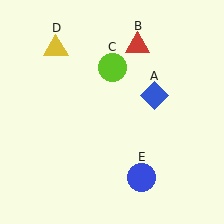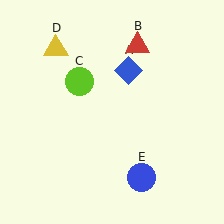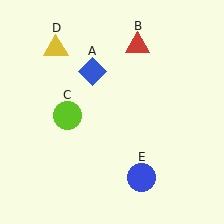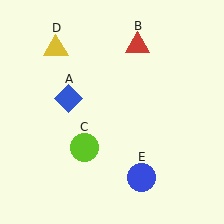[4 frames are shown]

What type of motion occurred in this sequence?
The blue diamond (object A), lime circle (object C) rotated counterclockwise around the center of the scene.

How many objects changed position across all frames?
2 objects changed position: blue diamond (object A), lime circle (object C).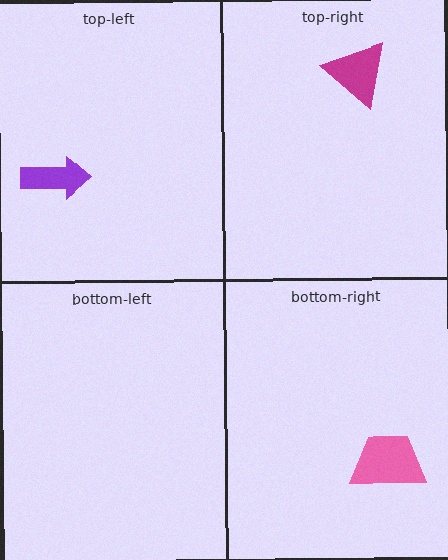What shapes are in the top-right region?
The magenta triangle.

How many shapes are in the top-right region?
1.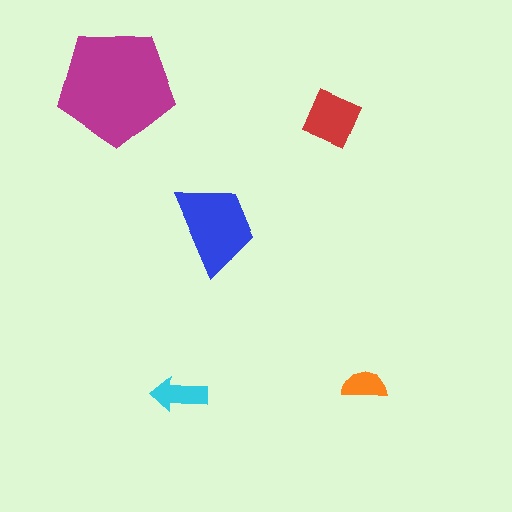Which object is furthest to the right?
The orange semicircle is rightmost.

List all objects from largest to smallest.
The magenta pentagon, the blue trapezoid, the red diamond, the cyan arrow, the orange semicircle.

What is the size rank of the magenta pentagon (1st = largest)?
1st.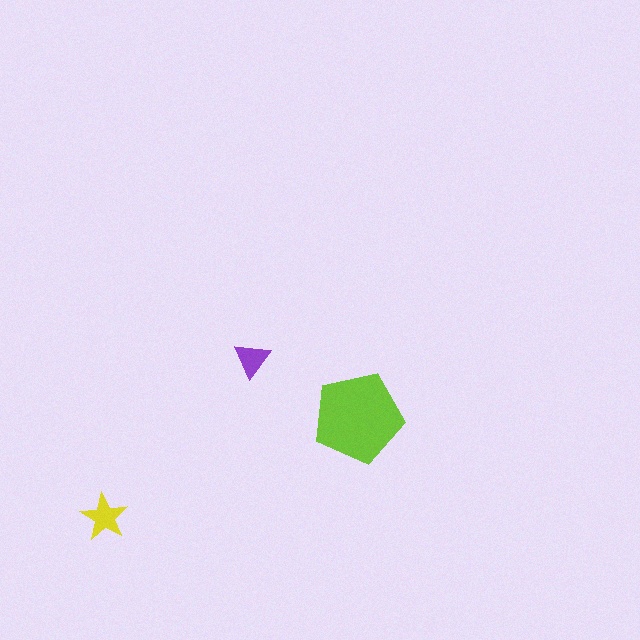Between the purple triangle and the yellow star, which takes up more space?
The yellow star.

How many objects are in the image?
There are 3 objects in the image.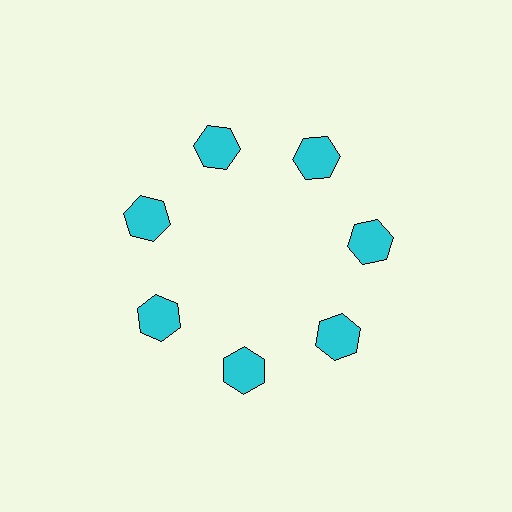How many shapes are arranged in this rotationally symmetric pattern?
There are 7 shapes, arranged in 7 groups of 1.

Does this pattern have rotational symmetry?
Yes, this pattern has 7-fold rotational symmetry. It looks the same after rotating 51 degrees around the center.